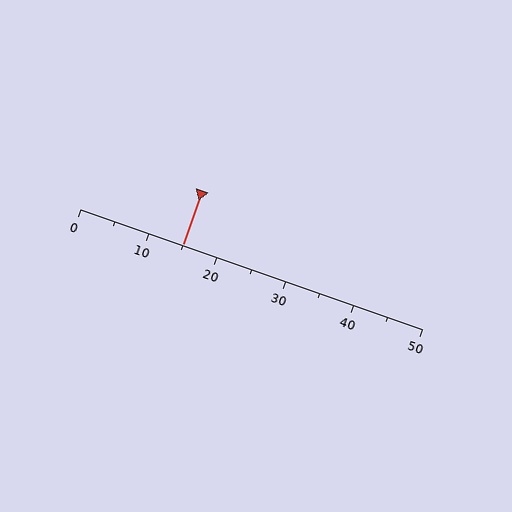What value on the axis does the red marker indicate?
The marker indicates approximately 15.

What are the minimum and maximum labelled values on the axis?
The axis runs from 0 to 50.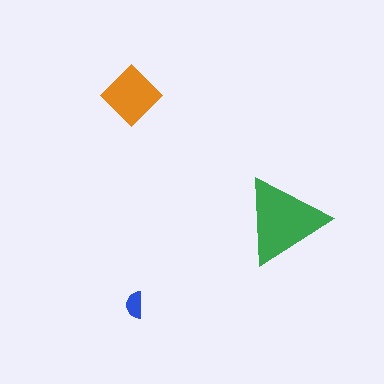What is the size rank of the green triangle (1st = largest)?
1st.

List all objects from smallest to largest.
The blue semicircle, the orange diamond, the green triangle.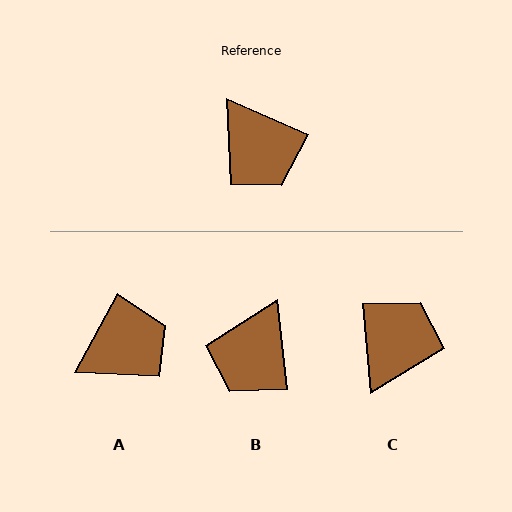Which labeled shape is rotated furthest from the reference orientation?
C, about 119 degrees away.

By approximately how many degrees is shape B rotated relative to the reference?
Approximately 61 degrees clockwise.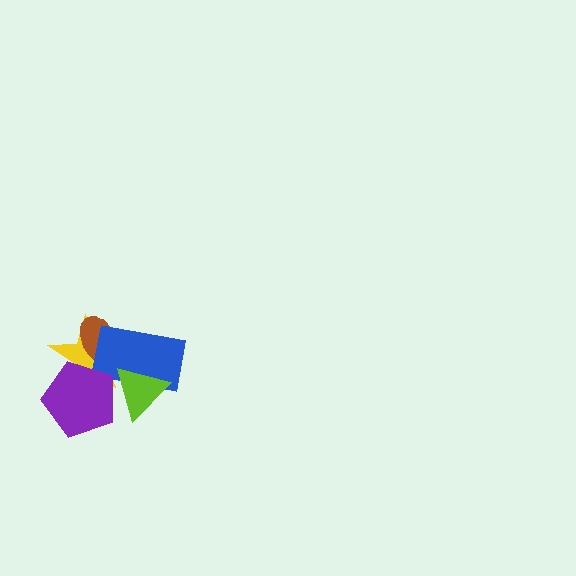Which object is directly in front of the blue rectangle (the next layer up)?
The purple pentagon is directly in front of the blue rectangle.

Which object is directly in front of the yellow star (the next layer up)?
The brown ellipse is directly in front of the yellow star.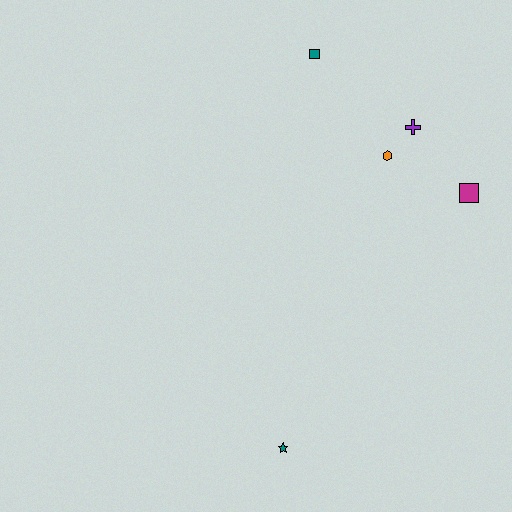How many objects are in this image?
There are 5 objects.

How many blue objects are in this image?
There are no blue objects.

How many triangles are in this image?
There are no triangles.